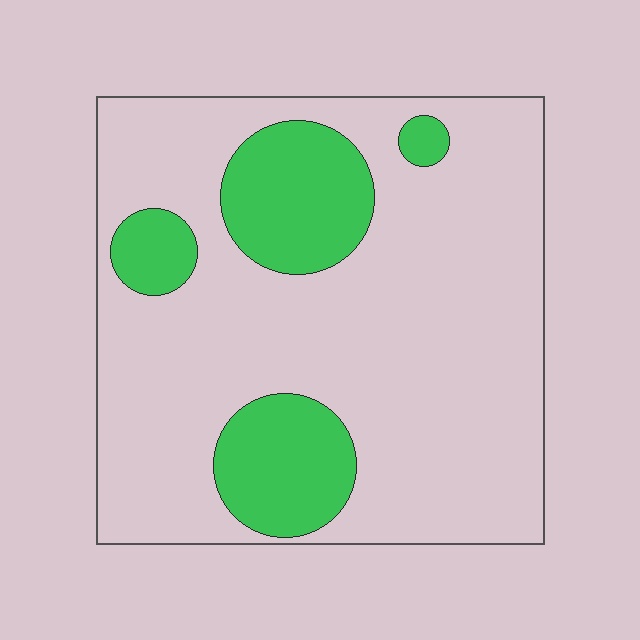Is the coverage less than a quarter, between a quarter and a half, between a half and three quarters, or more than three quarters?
Less than a quarter.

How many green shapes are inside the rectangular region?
4.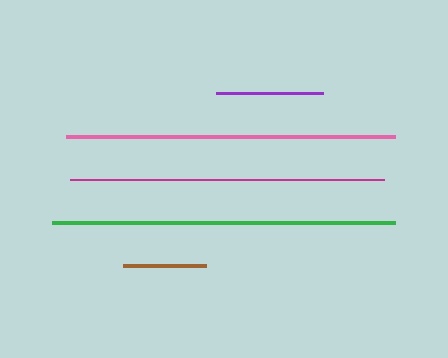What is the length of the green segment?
The green segment is approximately 343 pixels long.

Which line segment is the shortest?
The brown line is the shortest at approximately 83 pixels.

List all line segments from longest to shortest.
From longest to shortest: green, pink, magenta, purple, brown.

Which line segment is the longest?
The green line is the longest at approximately 343 pixels.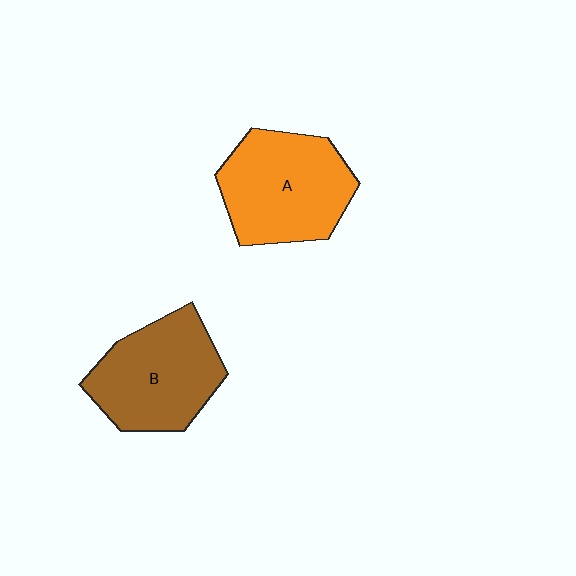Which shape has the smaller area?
Shape B (brown).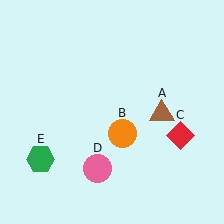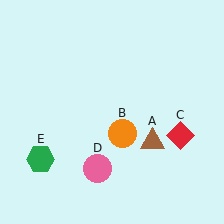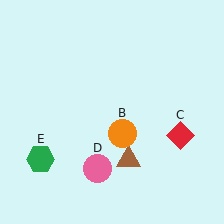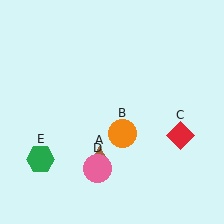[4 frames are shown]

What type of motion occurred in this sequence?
The brown triangle (object A) rotated clockwise around the center of the scene.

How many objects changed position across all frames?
1 object changed position: brown triangle (object A).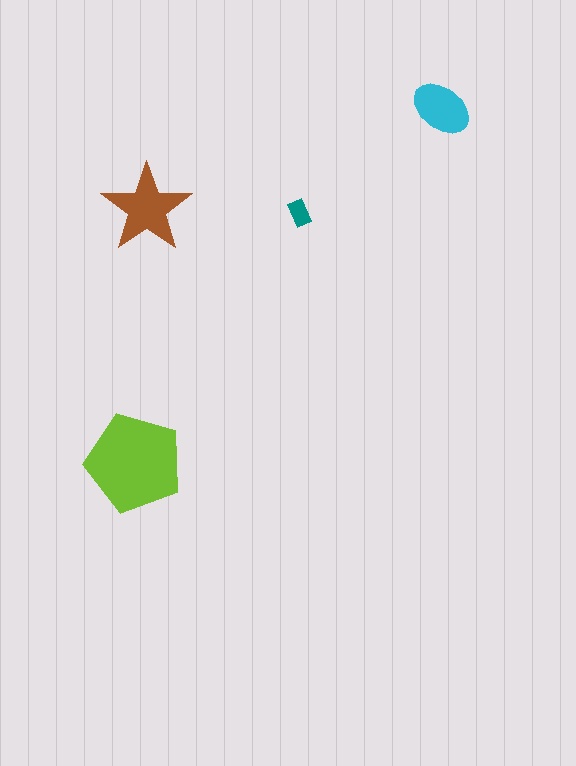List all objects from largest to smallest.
The lime pentagon, the brown star, the cyan ellipse, the teal rectangle.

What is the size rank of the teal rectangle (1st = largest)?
4th.